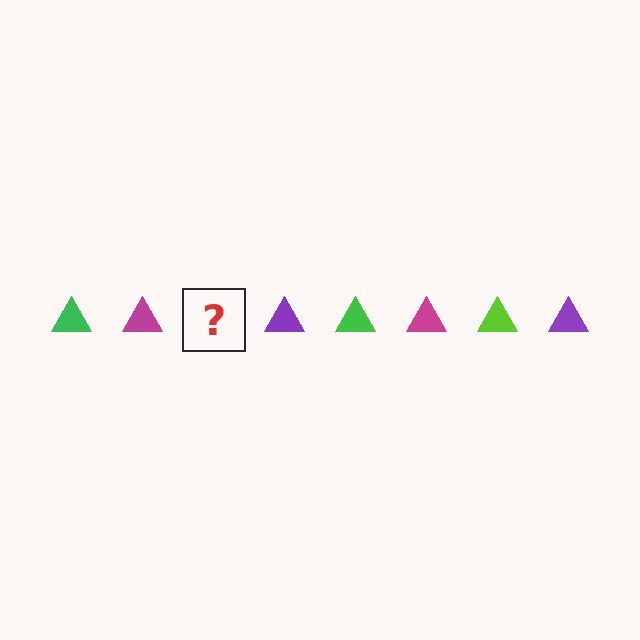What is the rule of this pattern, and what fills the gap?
The rule is that the pattern cycles through green, magenta, lime, purple triangles. The gap should be filled with a lime triangle.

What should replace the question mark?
The question mark should be replaced with a lime triangle.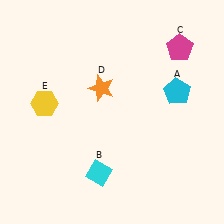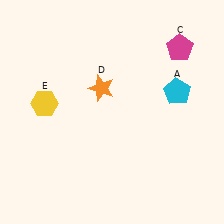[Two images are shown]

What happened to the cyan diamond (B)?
The cyan diamond (B) was removed in Image 2. It was in the bottom-left area of Image 1.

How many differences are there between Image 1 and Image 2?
There is 1 difference between the two images.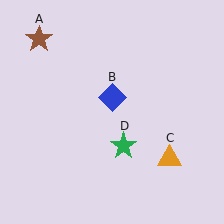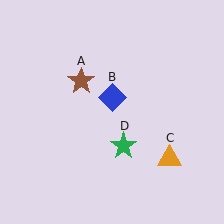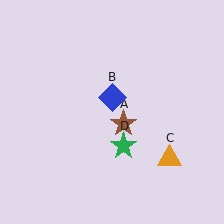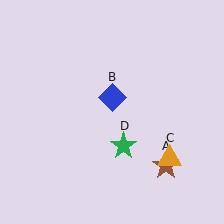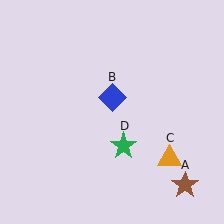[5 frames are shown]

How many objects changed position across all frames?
1 object changed position: brown star (object A).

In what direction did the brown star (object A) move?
The brown star (object A) moved down and to the right.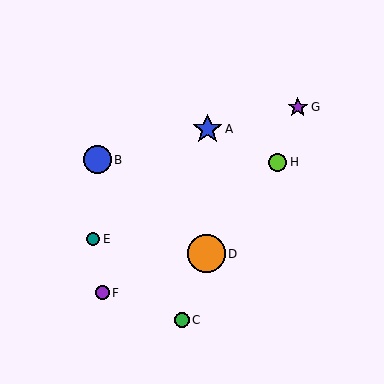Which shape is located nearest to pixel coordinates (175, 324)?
The green circle (labeled C) at (182, 320) is nearest to that location.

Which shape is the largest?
The orange circle (labeled D) is the largest.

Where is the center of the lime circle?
The center of the lime circle is at (278, 162).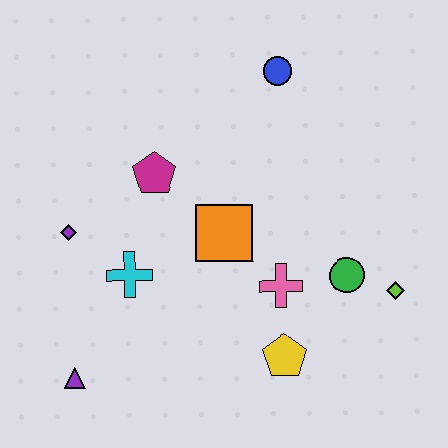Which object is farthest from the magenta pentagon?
The lime diamond is farthest from the magenta pentagon.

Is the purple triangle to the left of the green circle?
Yes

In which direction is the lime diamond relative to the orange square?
The lime diamond is to the right of the orange square.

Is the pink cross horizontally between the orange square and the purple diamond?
No